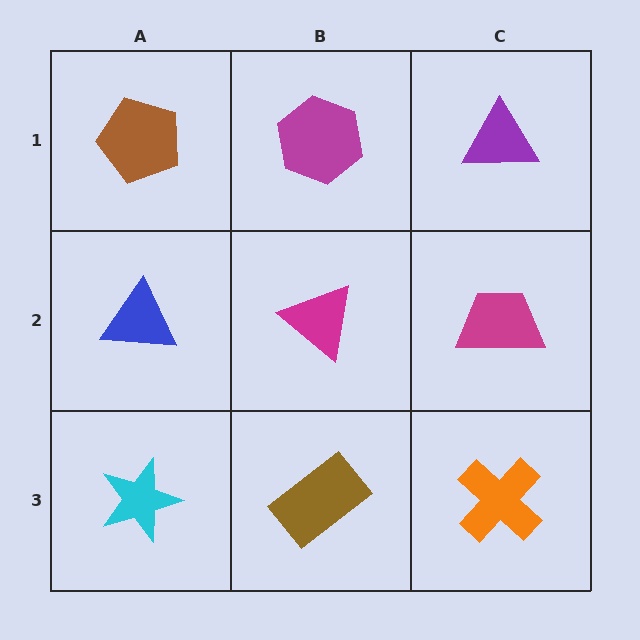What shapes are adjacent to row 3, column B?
A magenta triangle (row 2, column B), a cyan star (row 3, column A), an orange cross (row 3, column C).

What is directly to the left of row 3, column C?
A brown rectangle.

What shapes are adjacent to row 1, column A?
A blue triangle (row 2, column A), a magenta hexagon (row 1, column B).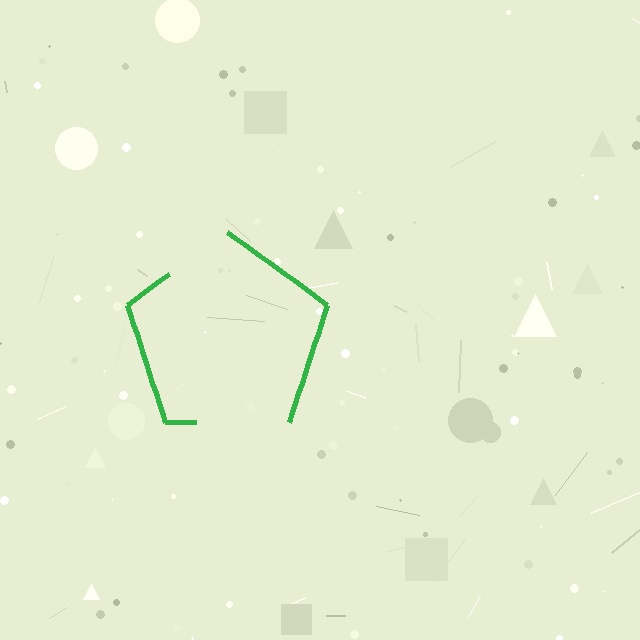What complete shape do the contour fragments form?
The contour fragments form a pentagon.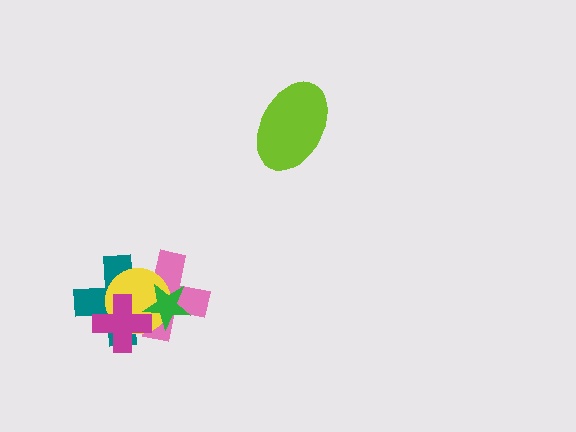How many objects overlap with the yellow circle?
4 objects overlap with the yellow circle.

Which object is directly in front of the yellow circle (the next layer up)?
The magenta cross is directly in front of the yellow circle.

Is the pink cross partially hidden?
Yes, it is partially covered by another shape.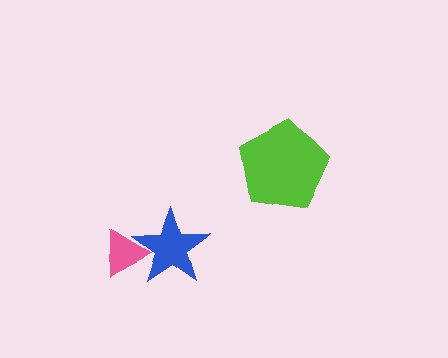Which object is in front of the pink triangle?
The blue star is in front of the pink triangle.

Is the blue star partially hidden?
No, no other shape covers it.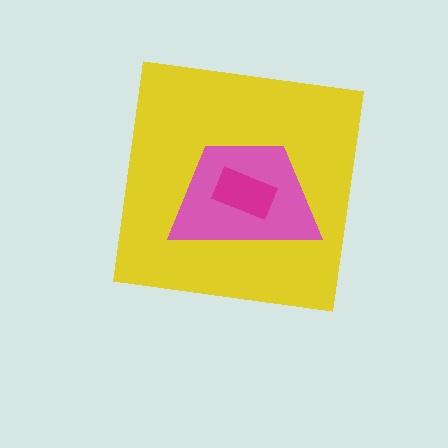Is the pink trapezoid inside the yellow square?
Yes.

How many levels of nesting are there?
3.